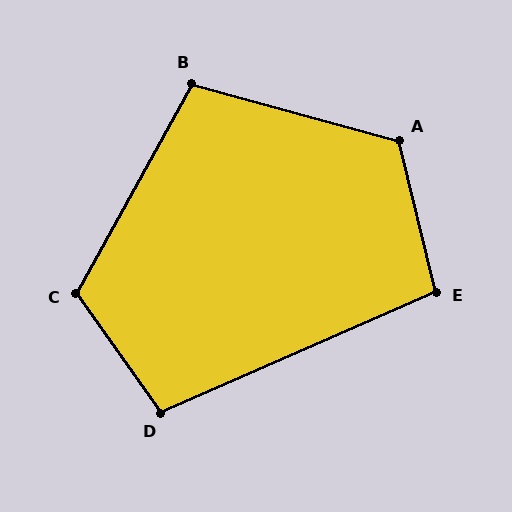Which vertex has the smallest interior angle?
E, at approximately 100 degrees.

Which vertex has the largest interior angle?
A, at approximately 119 degrees.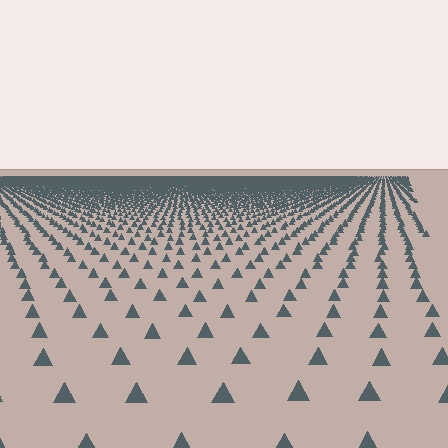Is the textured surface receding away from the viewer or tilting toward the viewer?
The surface is receding away from the viewer. Texture elements get smaller and denser toward the top.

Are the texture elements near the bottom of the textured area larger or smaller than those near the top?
Larger. Near the bottom, elements are closer to the viewer and appear at a bigger on-screen size.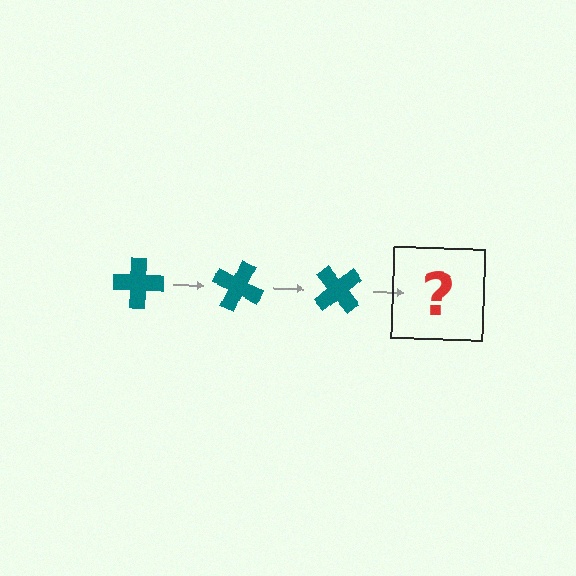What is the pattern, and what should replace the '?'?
The pattern is that the cross rotates 25 degrees each step. The '?' should be a teal cross rotated 75 degrees.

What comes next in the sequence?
The next element should be a teal cross rotated 75 degrees.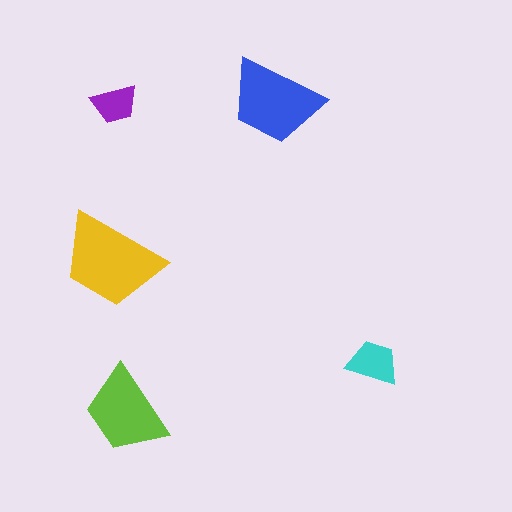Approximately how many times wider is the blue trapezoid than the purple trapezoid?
About 2 times wider.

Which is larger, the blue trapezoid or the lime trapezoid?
The blue one.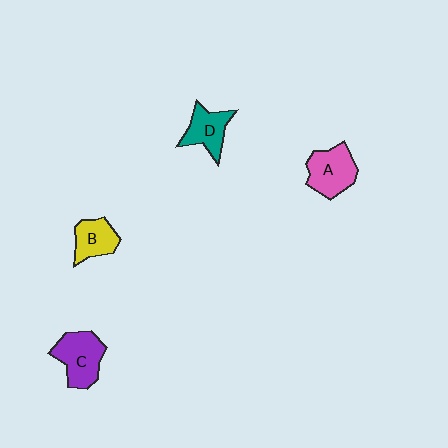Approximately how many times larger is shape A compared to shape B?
Approximately 1.3 times.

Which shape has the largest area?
Shape C (purple).